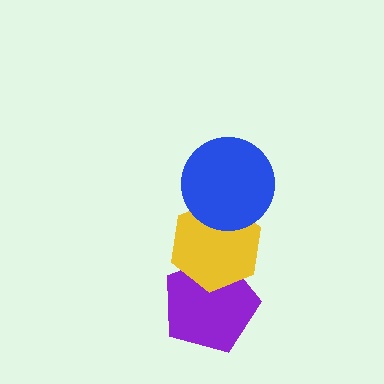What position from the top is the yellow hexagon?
The yellow hexagon is 2nd from the top.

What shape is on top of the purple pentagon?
The yellow hexagon is on top of the purple pentagon.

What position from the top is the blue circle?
The blue circle is 1st from the top.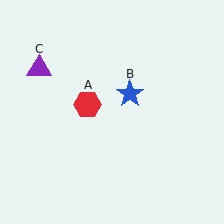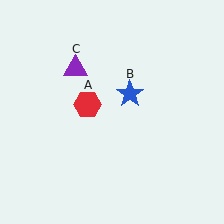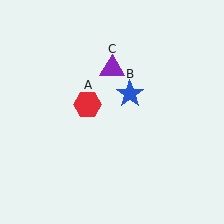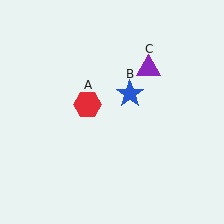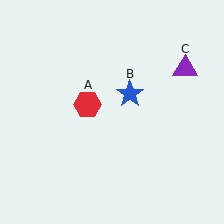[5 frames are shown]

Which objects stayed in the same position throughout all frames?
Red hexagon (object A) and blue star (object B) remained stationary.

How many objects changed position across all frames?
1 object changed position: purple triangle (object C).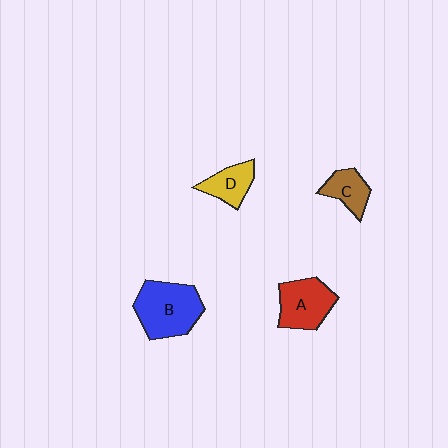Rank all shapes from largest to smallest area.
From largest to smallest: B (blue), A (red), D (yellow), C (brown).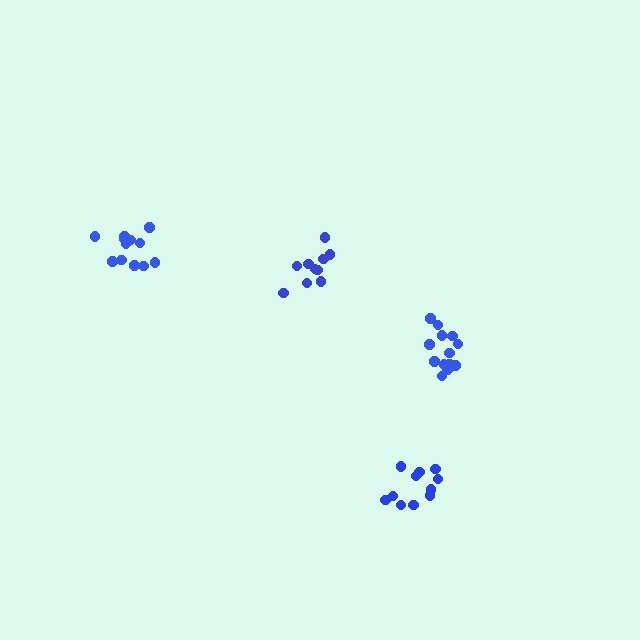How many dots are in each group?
Group 1: 11 dots, Group 2: 12 dots, Group 3: 13 dots, Group 4: 10 dots (46 total).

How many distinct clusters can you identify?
There are 4 distinct clusters.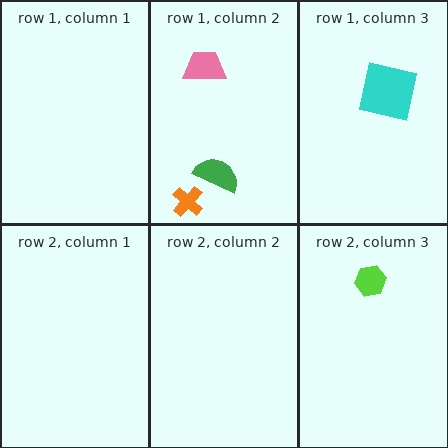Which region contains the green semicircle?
The row 1, column 2 region.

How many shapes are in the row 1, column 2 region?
3.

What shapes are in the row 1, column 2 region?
The pink trapezoid, the orange cross, the green semicircle.